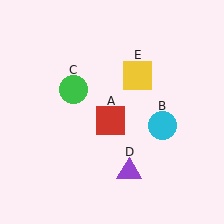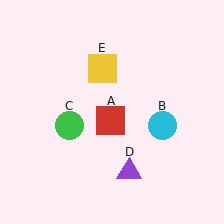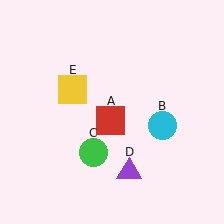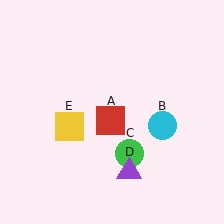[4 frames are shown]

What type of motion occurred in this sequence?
The green circle (object C), yellow square (object E) rotated counterclockwise around the center of the scene.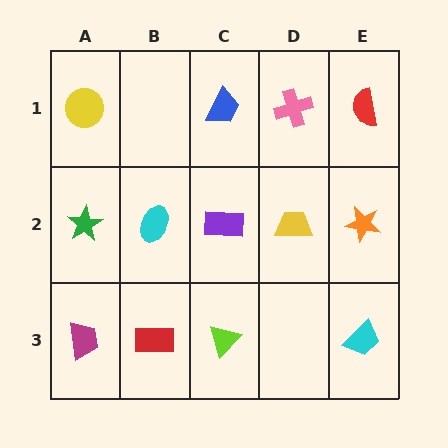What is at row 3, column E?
A cyan trapezoid.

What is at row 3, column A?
A magenta trapezoid.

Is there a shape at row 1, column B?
No, that cell is empty.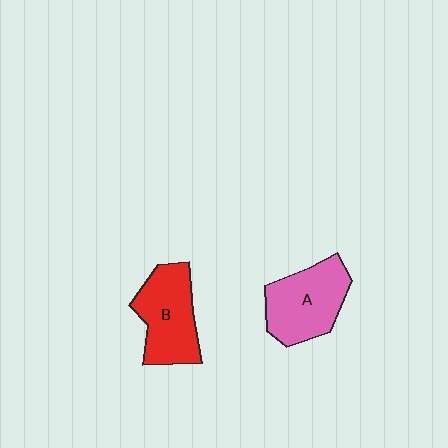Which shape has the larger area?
Shape A (pink).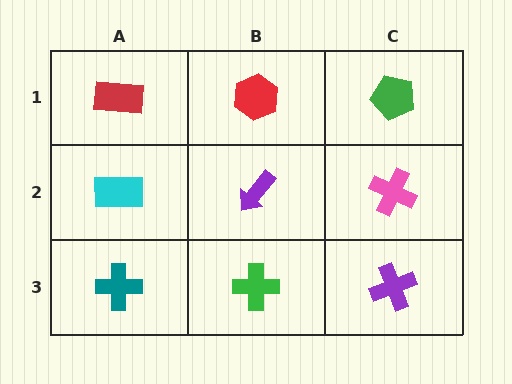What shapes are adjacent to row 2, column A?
A red rectangle (row 1, column A), a teal cross (row 3, column A), a purple arrow (row 2, column B).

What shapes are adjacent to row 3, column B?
A purple arrow (row 2, column B), a teal cross (row 3, column A), a purple cross (row 3, column C).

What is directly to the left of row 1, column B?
A red rectangle.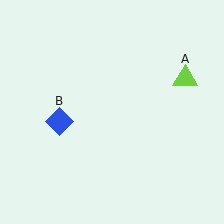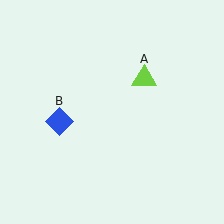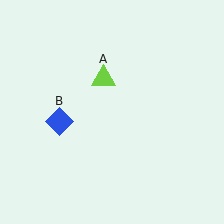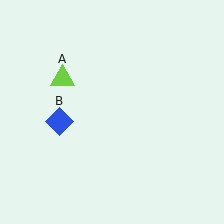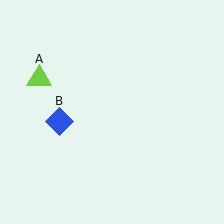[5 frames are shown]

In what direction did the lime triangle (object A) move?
The lime triangle (object A) moved left.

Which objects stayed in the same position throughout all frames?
Blue diamond (object B) remained stationary.